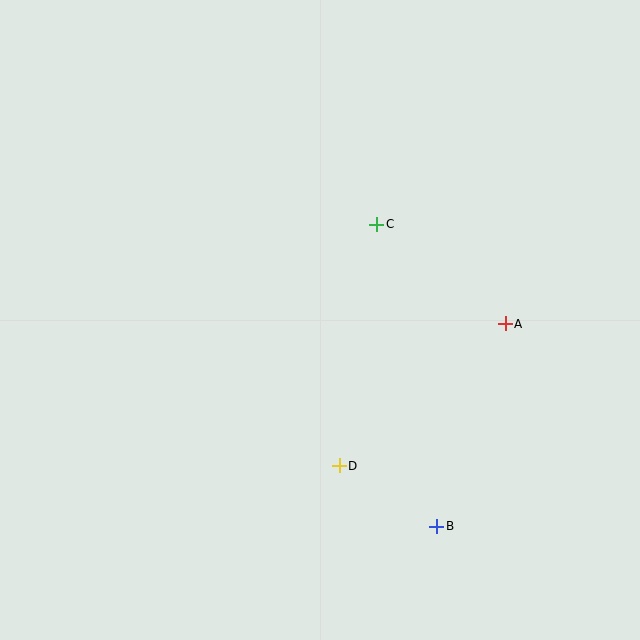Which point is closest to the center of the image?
Point C at (377, 224) is closest to the center.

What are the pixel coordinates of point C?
Point C is at (377, 224).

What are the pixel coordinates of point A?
Point A is at (505, 324).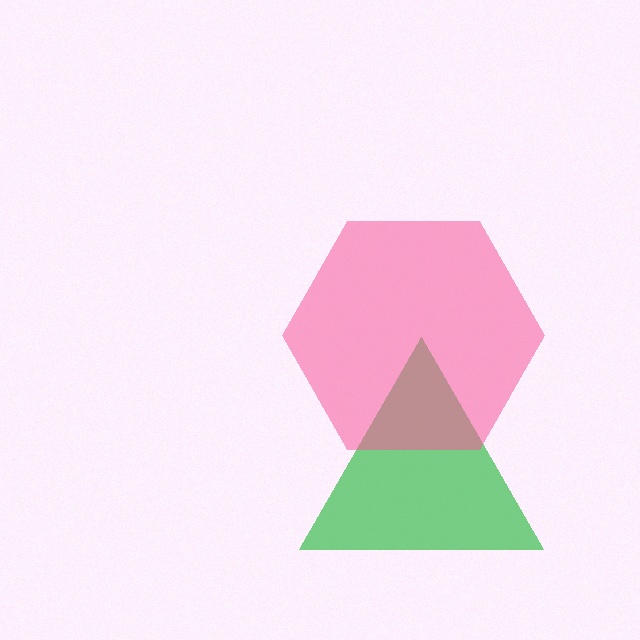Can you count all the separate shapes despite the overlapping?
Yes, there are 2 separate shapes.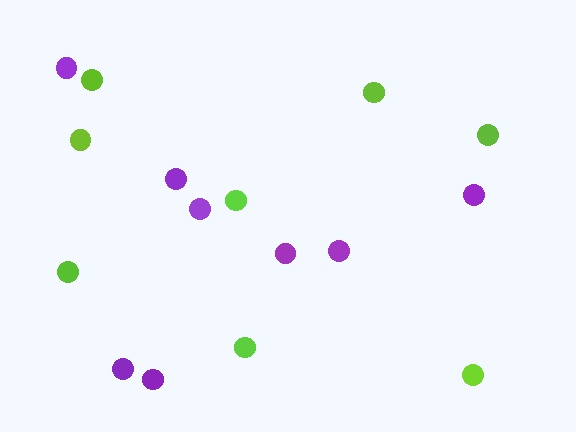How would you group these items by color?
There are 2 groups: one group of purple circles (8) and one group of lime circles (8).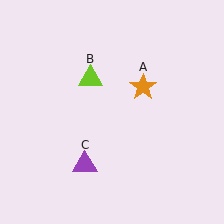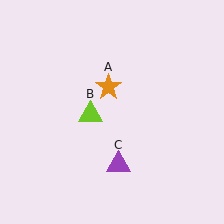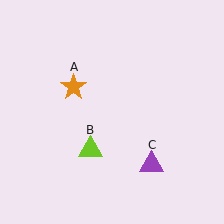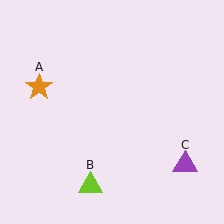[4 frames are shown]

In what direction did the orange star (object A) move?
The orange star (object A) moved left.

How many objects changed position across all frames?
3 objects changed position: orange star (object A), lime triangle (object B), purple triangle (object C).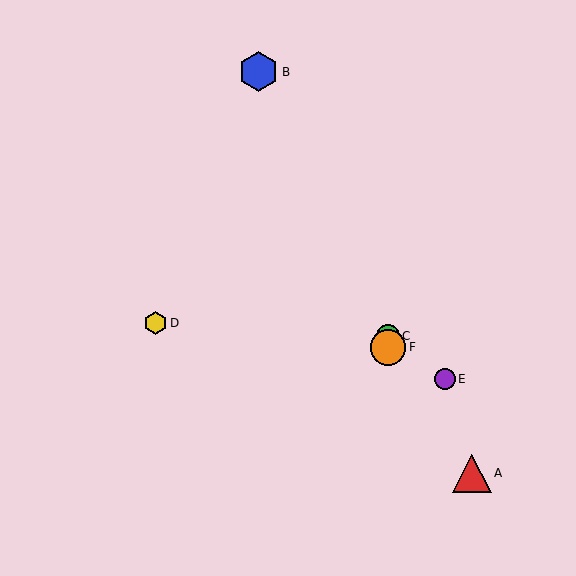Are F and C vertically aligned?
Yes, both are at x≈388.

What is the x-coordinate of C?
Object C is at x≈388.